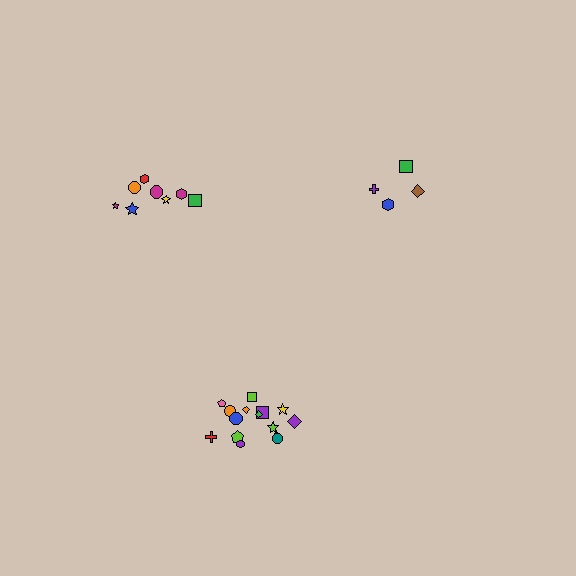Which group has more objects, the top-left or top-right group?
The top-left group.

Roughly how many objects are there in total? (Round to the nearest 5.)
Roughly 25 objects in total.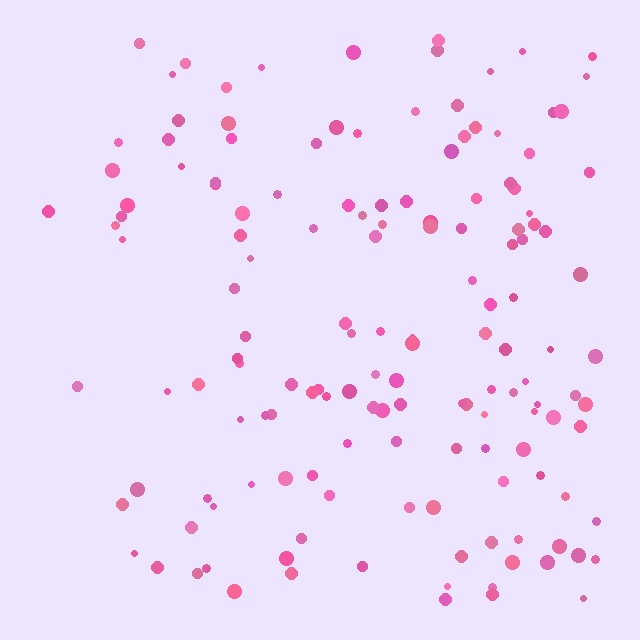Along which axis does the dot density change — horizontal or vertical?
Horizontal.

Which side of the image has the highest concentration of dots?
The right.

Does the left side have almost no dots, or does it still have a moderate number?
Still a moderate number, just noticeably fewer than the right.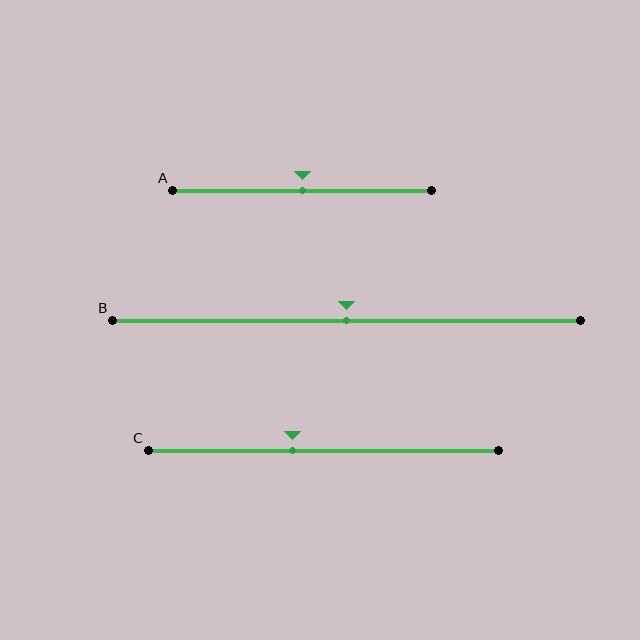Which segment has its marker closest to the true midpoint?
Segment A has its marker closest to the true midpoint.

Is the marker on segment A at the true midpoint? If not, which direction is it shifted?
Yes, the marker on segment A is at the true midpoint.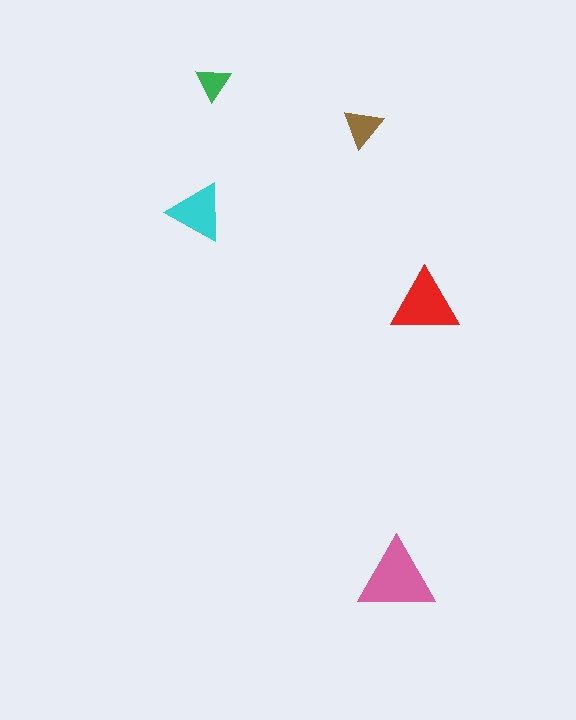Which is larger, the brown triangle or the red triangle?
The red one.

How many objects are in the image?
There are 5 objects in the image.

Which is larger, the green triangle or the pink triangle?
The pink one.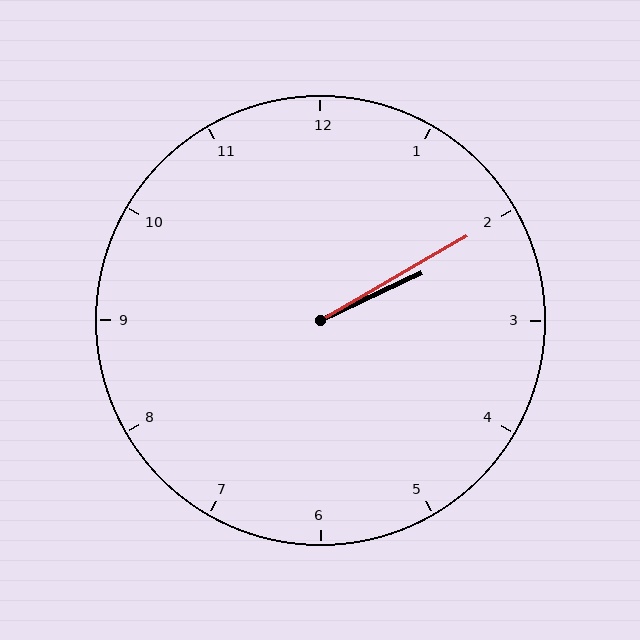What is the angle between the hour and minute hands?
Approximately 5 degrees.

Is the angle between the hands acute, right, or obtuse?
It is acute.